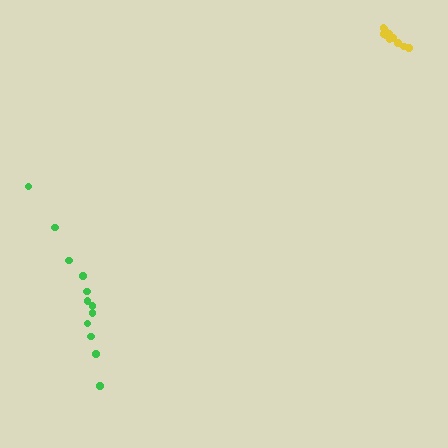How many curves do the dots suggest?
There are 2 distinct paths.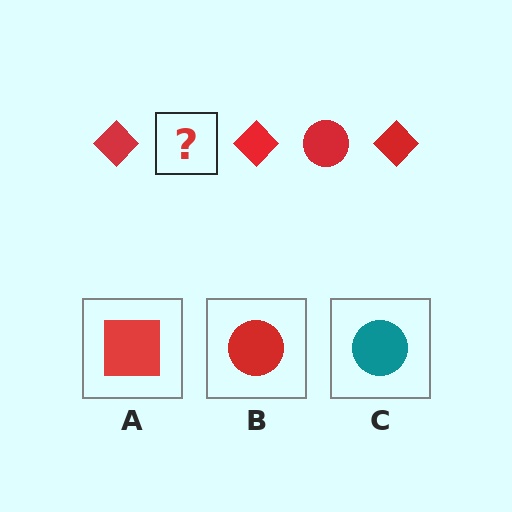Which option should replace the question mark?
Option B.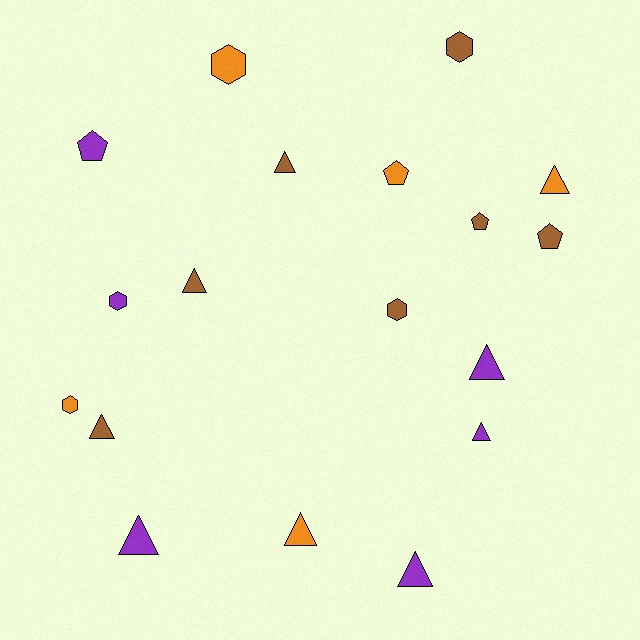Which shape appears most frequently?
Triangle, with 9 objects.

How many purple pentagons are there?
There is 1 purple pentagon.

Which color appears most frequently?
Brown, with 7 objects.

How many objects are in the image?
There are 18 objects.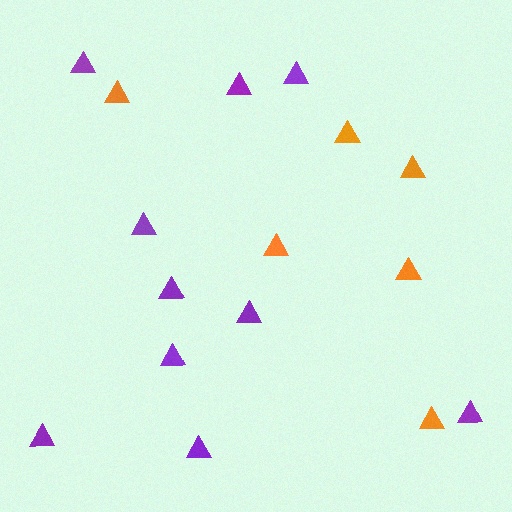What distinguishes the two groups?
There are 2 groups: one group of orange triangles (6) and one group of purple triangles (10).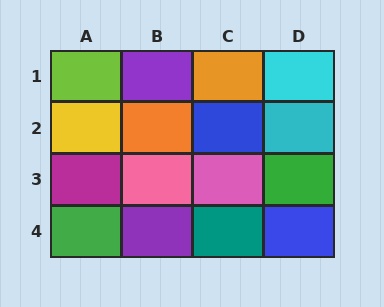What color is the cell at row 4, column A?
Green.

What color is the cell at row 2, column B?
Orange.